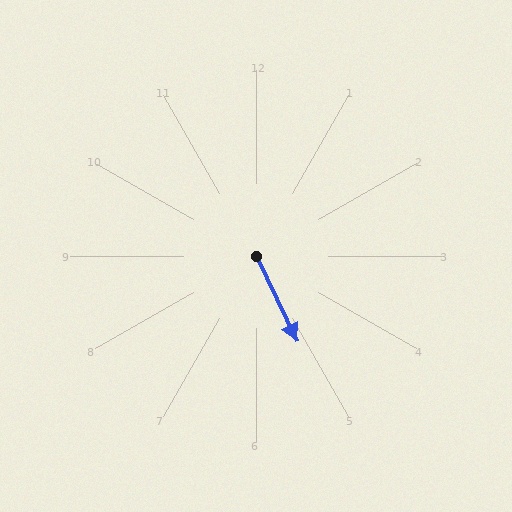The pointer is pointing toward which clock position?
Roughly 5 o'clock.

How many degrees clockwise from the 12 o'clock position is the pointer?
Approximately 154 degrees.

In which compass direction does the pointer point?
Southeast.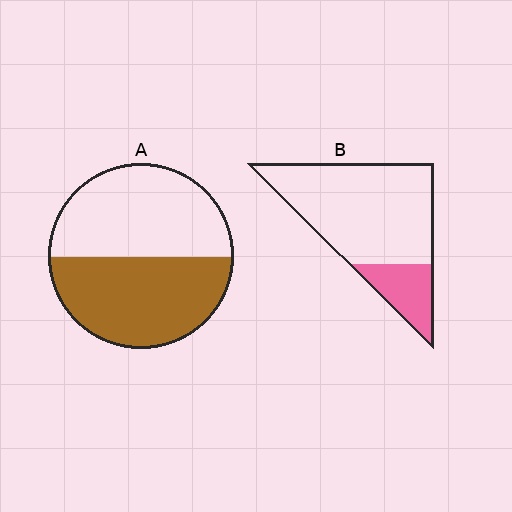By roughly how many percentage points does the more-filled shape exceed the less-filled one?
By roughly 30 percentage points (A over B).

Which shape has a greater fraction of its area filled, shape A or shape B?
Shape A.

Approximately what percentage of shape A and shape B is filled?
A is approximately 50% and B is approximately 20%.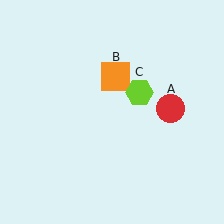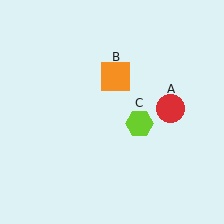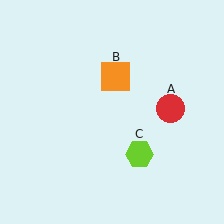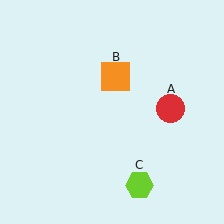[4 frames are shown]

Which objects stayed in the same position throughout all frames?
Red circle (object A) and orange square (object B) remained stationary.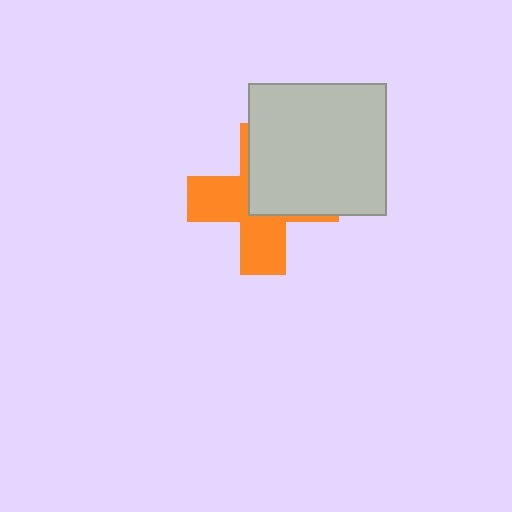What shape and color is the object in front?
The object in front is a light gray rectangle.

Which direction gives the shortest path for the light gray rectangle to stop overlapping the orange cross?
Moving toward the upper-right gives the shortest separation.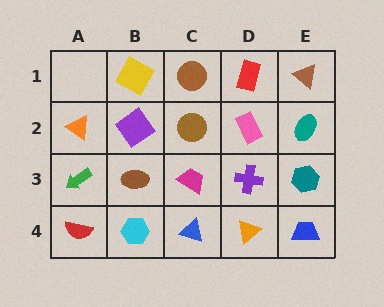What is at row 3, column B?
A brown ellipse.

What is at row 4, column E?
A blue trapezoid.